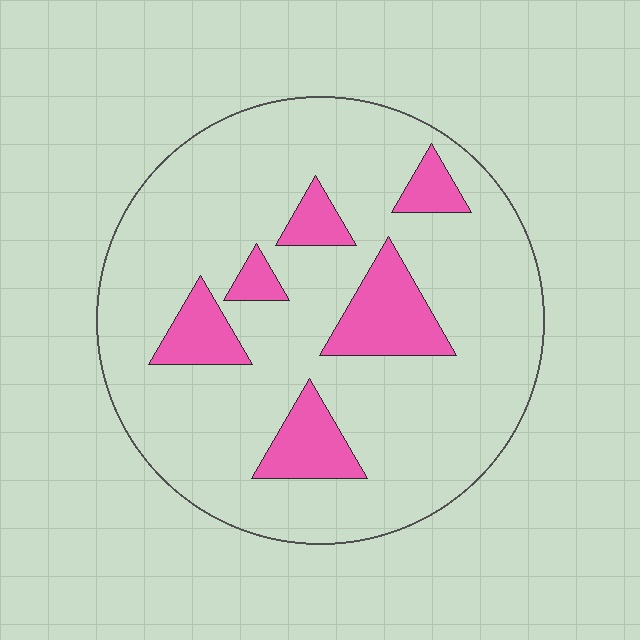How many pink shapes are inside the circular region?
6.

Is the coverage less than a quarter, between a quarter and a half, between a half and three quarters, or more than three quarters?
Less than a quarter.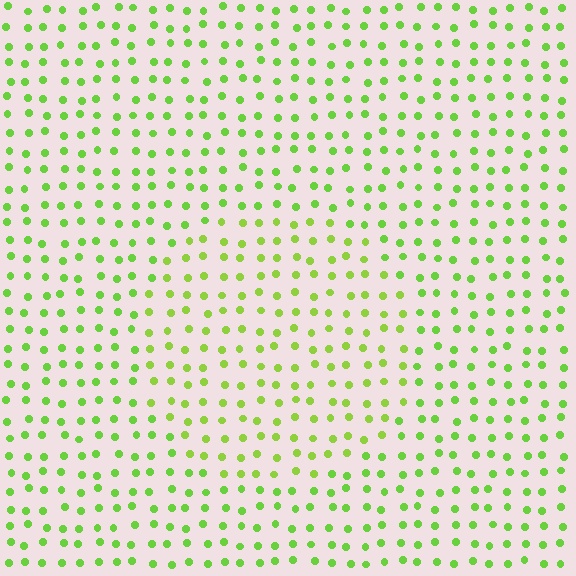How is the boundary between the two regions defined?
The boundary is defined purely by a slight shift in hue (about 16 degrees). Spacing, size, and orientation are identical on both sides.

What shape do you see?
I see a circle.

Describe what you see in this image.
The image is filled with small lime elements in a uniform arrangement. A circle-shaped region is visible where the elements are tinted to a slightly different hue, forming a subtle color boundary.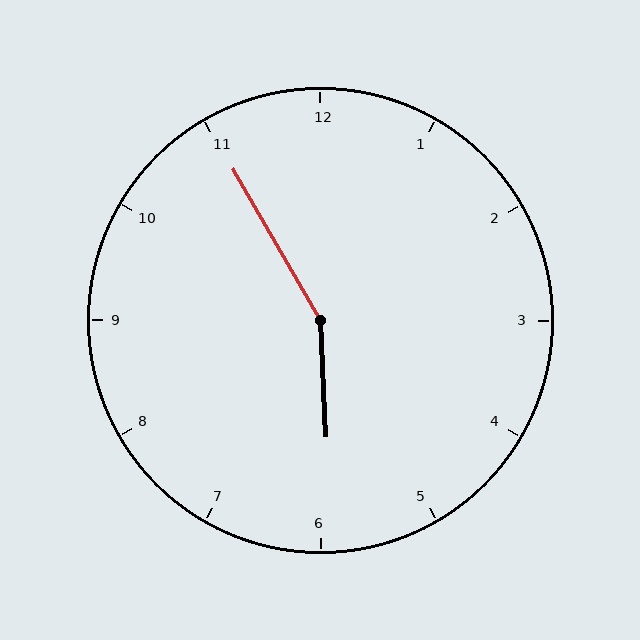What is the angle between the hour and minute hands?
Approximately 152 degrees.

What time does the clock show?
5:55.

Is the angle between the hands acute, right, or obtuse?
It is obtuse.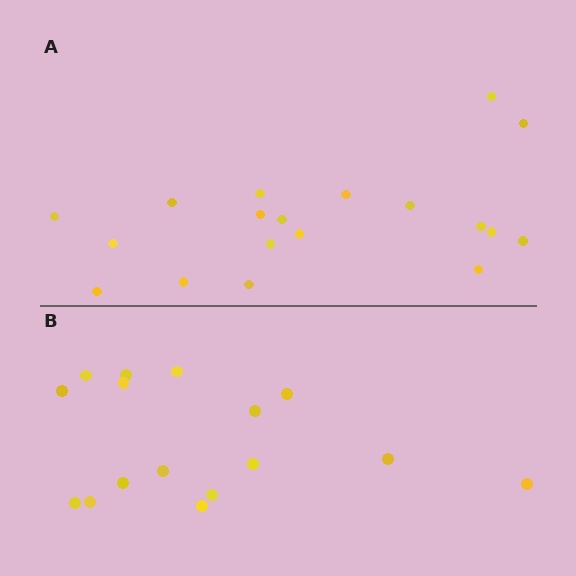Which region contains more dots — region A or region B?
Region A (the top region) has more dots.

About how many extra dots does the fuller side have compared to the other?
Region A has just a few more — roughly 2 or 3 more dots than region B.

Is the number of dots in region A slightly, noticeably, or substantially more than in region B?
Region A has only slightly more — the two regions are fairly close. The ratio is roughly 1.2 to 1.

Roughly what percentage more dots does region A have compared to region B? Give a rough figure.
About 20% more.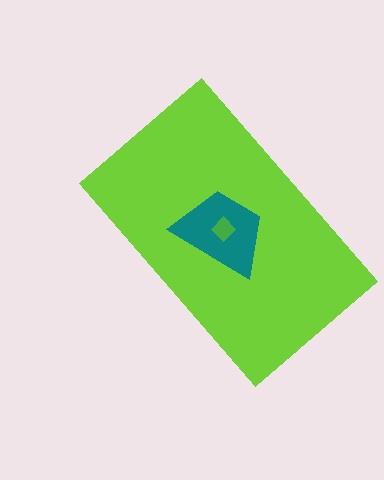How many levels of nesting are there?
3.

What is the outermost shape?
The lime rectangle.